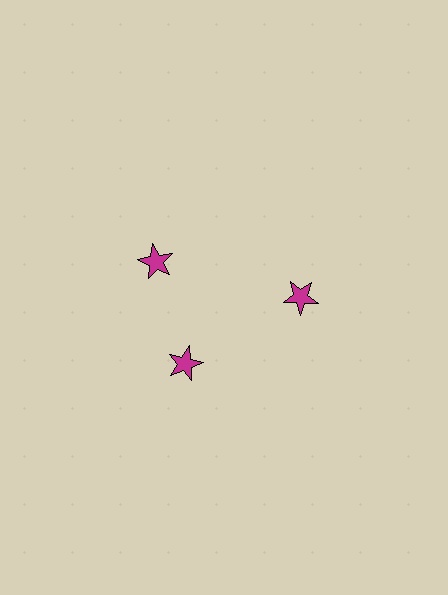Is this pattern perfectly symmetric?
No. The 3 magenta stars are arranged in a ring, but one element near the 11 o'clock position is rotated out of alignment along the ring, breaking the 3-fold rotational symmetry.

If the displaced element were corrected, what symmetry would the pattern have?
It would have 3-fold rotational symmetry — the pattern would map onto itself every 120 degrees.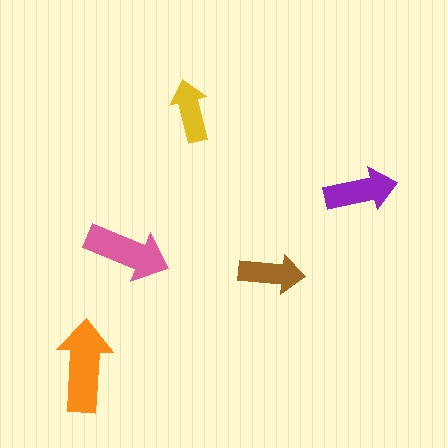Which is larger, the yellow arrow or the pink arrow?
The pink one.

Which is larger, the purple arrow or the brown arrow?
The purple one.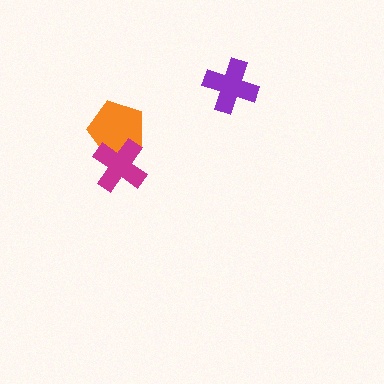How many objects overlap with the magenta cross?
1 object overlaps with the magenta cross.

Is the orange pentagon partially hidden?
Yes, it is partially covered by another shape.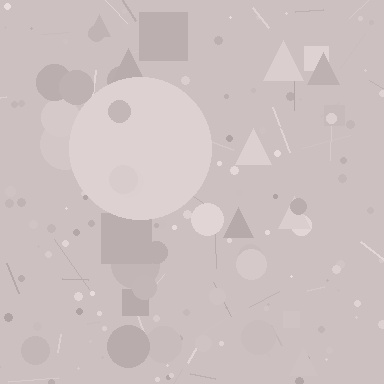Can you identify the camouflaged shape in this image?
The camouflaged shape is a circle.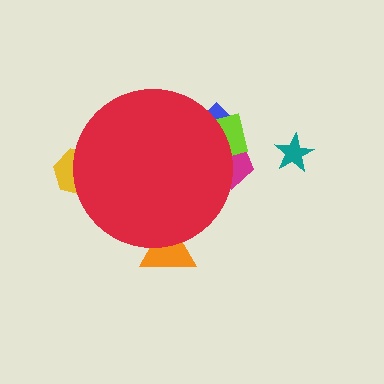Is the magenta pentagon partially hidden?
Yes, the magenta pentagon is partially hidden behind the red circle.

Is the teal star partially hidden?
No, the teal star is fully visible.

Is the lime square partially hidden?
Yes, the lime square is partially hidden behind the red circle.